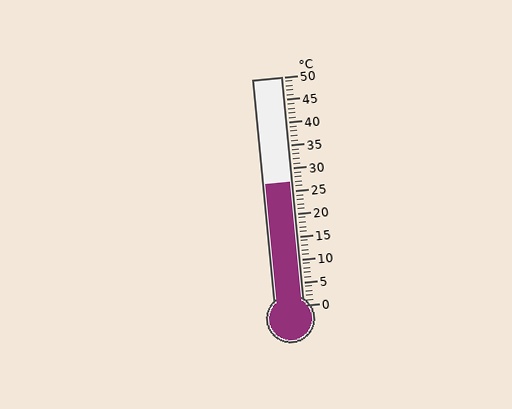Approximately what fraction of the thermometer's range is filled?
The thermometer is filled to approximately 55% of its range.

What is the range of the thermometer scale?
The thermometer scale ranges from 0°C to 50°C.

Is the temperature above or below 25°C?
The temperature is above 25°C.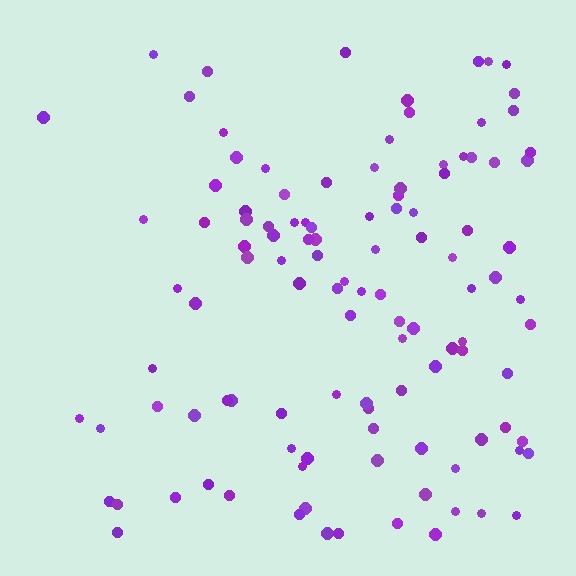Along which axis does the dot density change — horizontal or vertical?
Horizontal.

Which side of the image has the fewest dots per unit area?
The left.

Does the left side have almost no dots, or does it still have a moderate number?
Still a moderate number, just noticeably fewer than the right.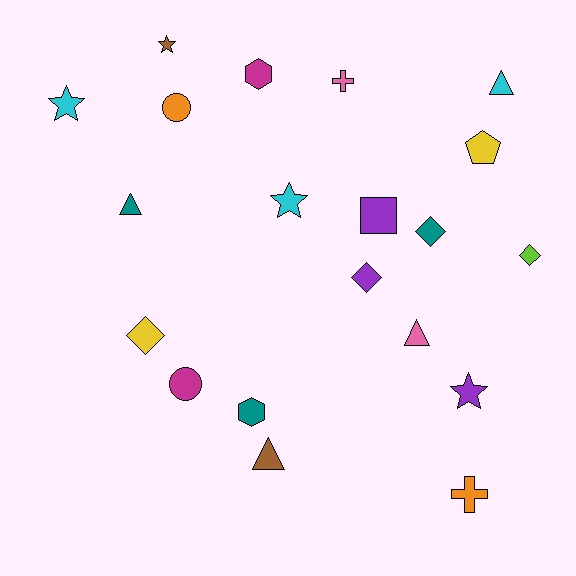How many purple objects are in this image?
There are 3 purple objects.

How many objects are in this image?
There are 20 objects.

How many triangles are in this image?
There are 4 triangles.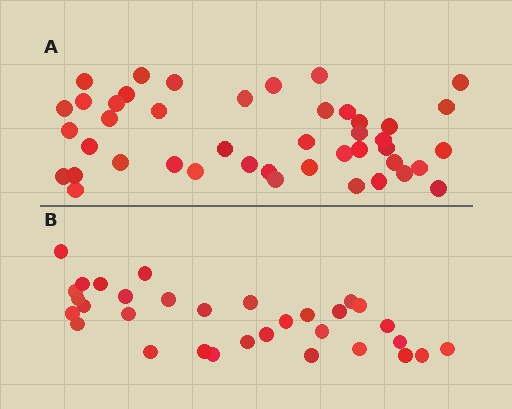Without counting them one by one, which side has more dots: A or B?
Region A (the top region) has more dots.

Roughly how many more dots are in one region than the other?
Region A has roughly 12 or so more dots than region B.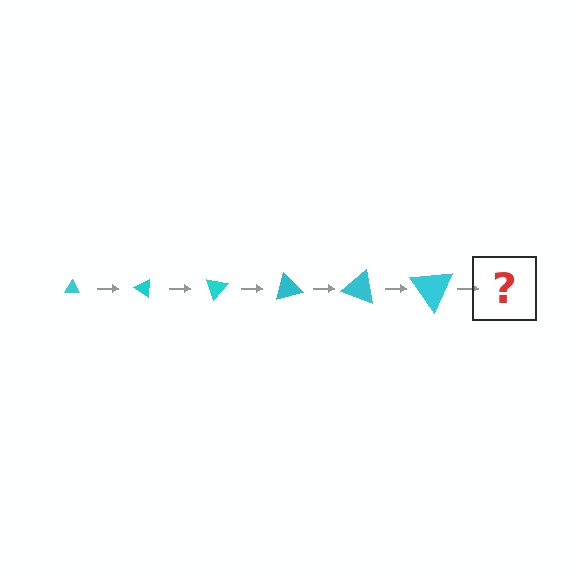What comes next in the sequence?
The next element should be a triangle, larger than the previous one and rotated 210 degrees from the start.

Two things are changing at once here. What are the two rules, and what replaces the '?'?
The two rules are that the triangle grows larger each step and it rotates 35 degrees each step. The '?' should be a triangle, larger than the previous one and rotated 210 degrees from the start.